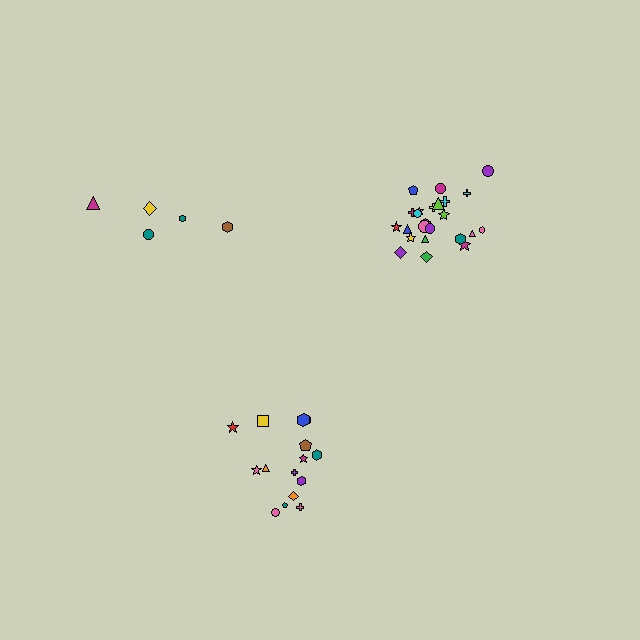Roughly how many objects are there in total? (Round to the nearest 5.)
Roughly 45 objects in total.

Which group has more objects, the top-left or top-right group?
The top-right group.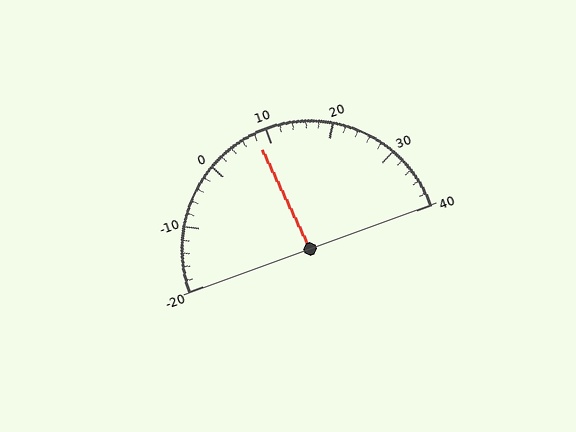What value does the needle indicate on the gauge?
The needle indicates approximately 8.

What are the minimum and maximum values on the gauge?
The gauge ranges from -20 to 40.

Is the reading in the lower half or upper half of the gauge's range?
The reading is in the lower half of the range (-20 to 40).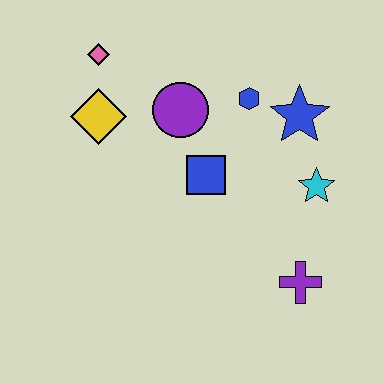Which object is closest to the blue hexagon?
The blue star is closest to the blue hexagon.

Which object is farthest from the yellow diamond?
The purple cross is farthest from the yellow diamond.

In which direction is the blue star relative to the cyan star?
The blue star is above the cyan star.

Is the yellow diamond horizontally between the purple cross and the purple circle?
No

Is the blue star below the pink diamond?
Yes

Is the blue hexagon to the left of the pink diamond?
No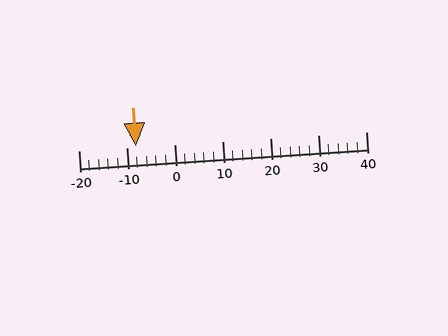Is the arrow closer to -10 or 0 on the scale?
The arrow is closer to -10.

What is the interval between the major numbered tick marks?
The major tick marks are spaced 10 units apart.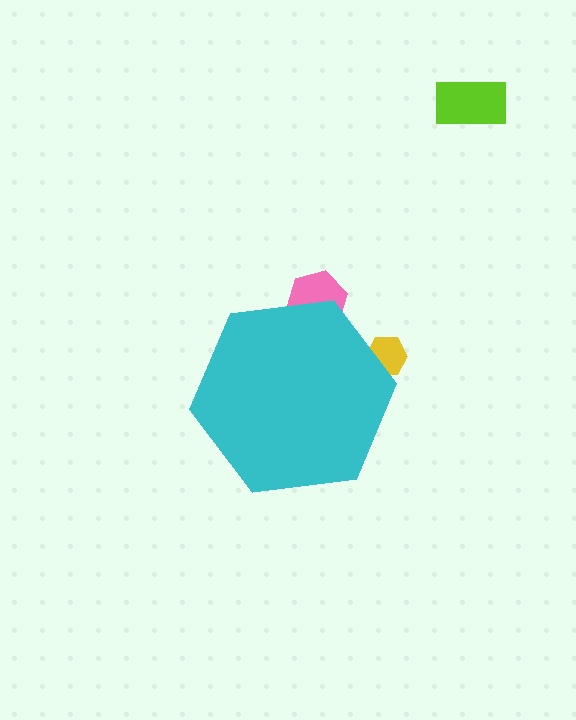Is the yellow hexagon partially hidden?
Yes, the yellow hexagon is partially hidden behind the cyan hexagon.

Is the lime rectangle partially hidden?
No, the lime rectangle is fully visible.